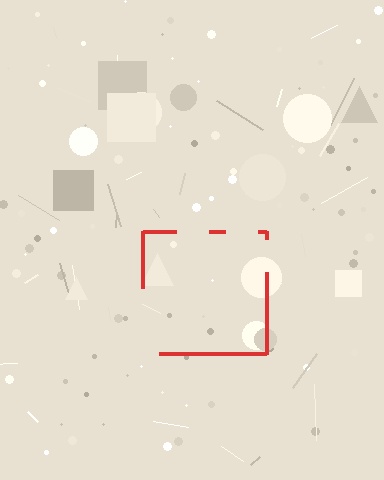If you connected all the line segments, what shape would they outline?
They would outline a square.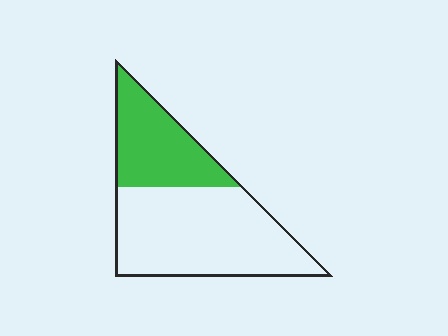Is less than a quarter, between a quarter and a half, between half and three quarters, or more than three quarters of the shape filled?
Between a quarter and a half.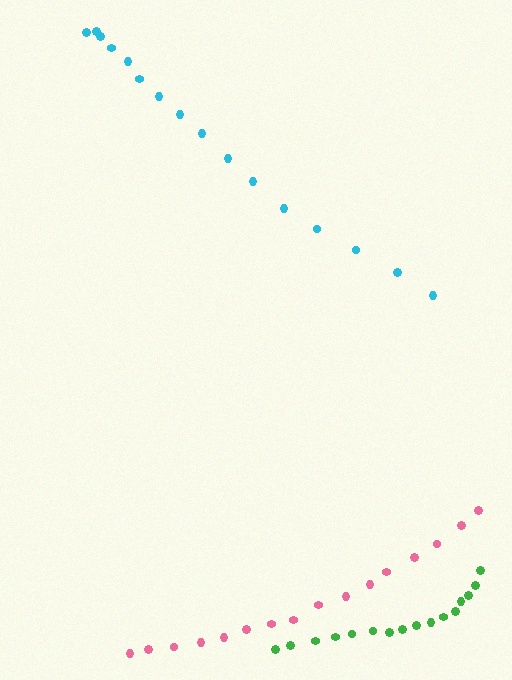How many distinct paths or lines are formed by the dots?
There are 3 distinct paths.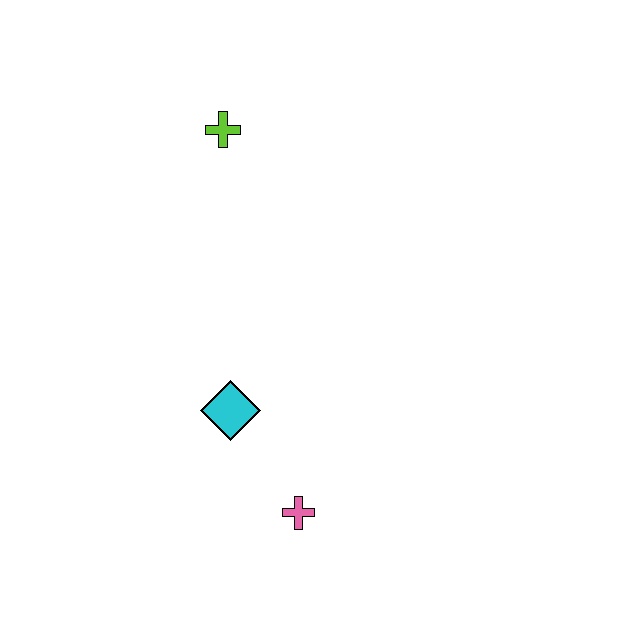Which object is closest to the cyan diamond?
The pink cross is closest to the cyan diamond.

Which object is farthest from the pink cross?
The lime cross is farthest from the pink cross.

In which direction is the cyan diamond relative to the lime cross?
The cyan diamond is below the lime cross.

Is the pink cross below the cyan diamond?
Yes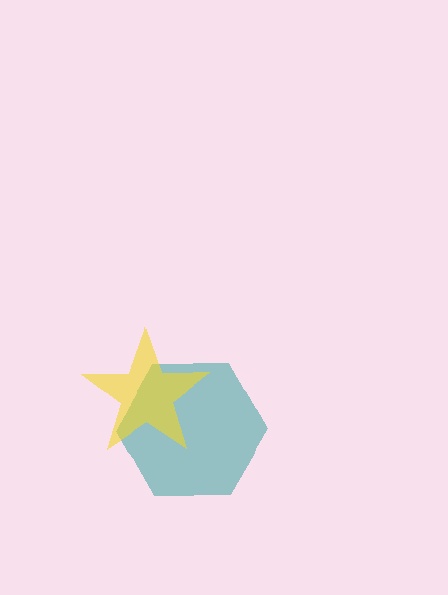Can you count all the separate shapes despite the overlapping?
Yes, there are 2 separate shapes.